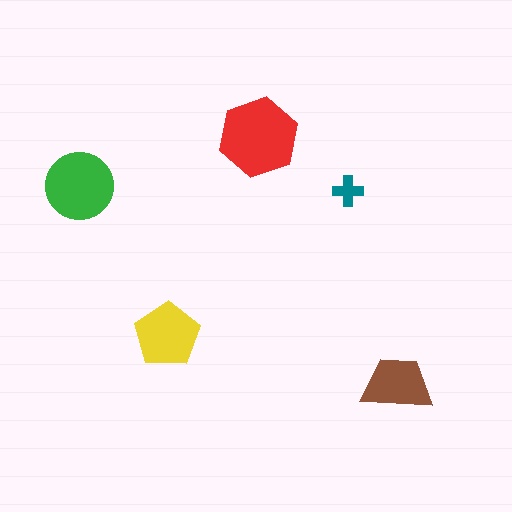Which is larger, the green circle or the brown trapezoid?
The green circle.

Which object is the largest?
The red hexagon.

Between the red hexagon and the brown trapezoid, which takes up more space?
The red hexagon.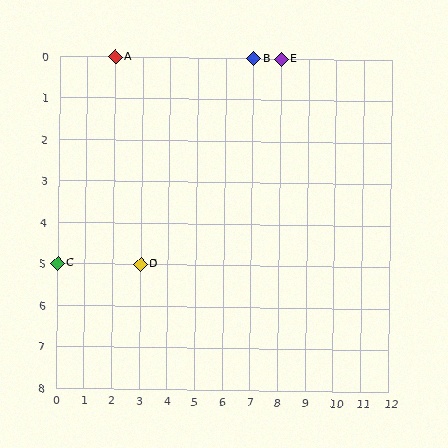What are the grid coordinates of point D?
Point D is at grid coordinates (3, 5).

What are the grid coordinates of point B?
Point B is at grid coordinates (7, 0).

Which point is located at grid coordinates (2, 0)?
Point A is at (2, 0).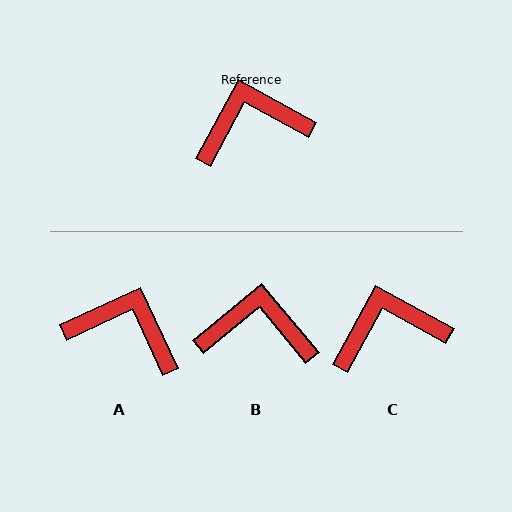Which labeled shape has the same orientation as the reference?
C.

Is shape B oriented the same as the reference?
No, it is off by about 22 degrees.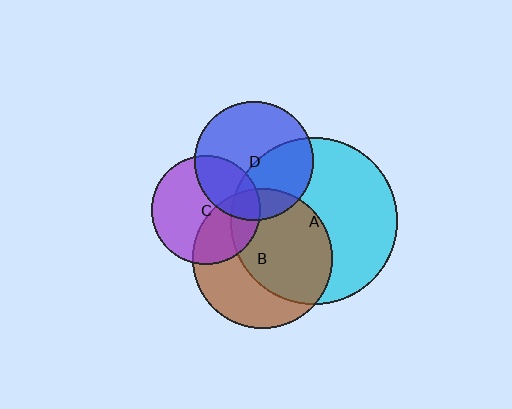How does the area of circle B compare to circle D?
Approximately 1.4 times.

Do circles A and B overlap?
Yes.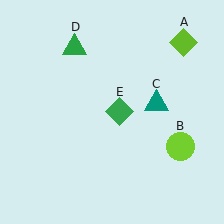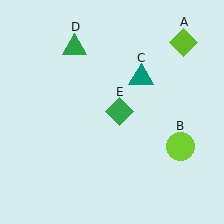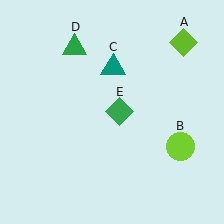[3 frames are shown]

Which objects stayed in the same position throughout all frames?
Lime diamond (object A) and lime circle (object B) and green triangle (object D) and green diamond (object E) remained stationary.